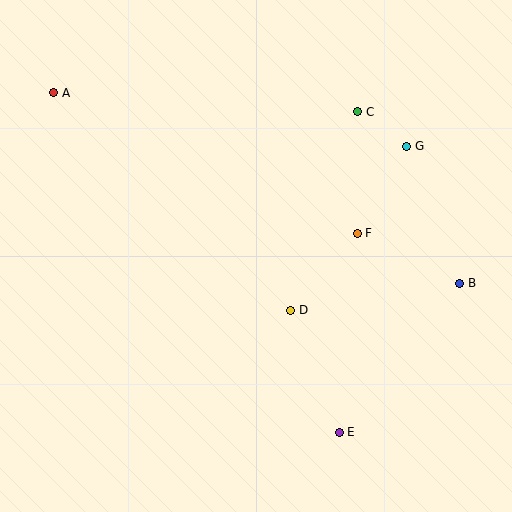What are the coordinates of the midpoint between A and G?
The midpoint between A and G is at (230, 119).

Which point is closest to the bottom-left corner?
Point E is closest to the bottom-left corner.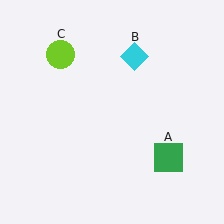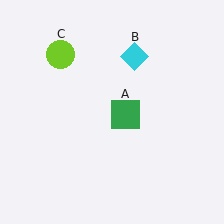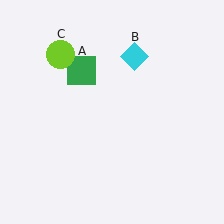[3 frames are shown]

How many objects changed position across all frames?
1 object changed position: green square (object A).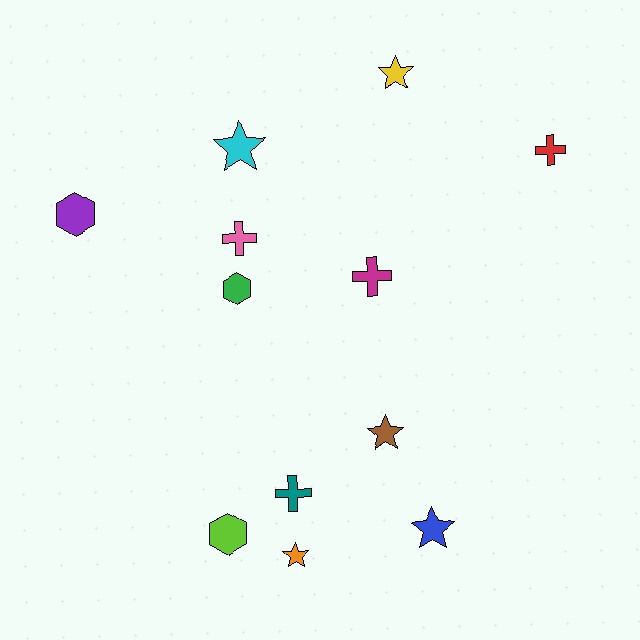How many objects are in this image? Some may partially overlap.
There are 12 objects.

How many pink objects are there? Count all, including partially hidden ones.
There is 1 pink object.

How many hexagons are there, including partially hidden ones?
There are 3 hexagons.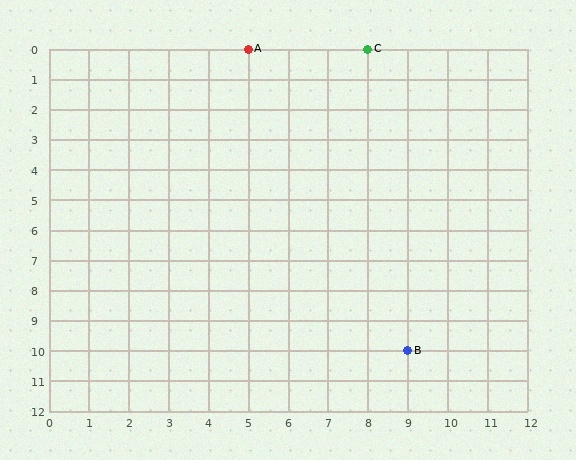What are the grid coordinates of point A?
Point A is at grid coordinates (5, 0).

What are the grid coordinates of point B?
Point B is at grid coordinates (9, 10).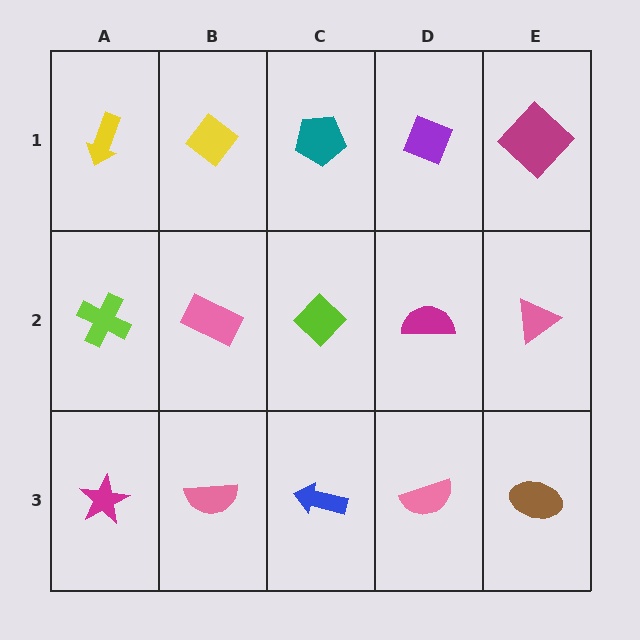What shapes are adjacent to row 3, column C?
A lime diamond (row 2, column C), a pink semicircle (row 3, column B), a pink semicircle (row 3, column D).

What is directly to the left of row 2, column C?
A pink rectangle.